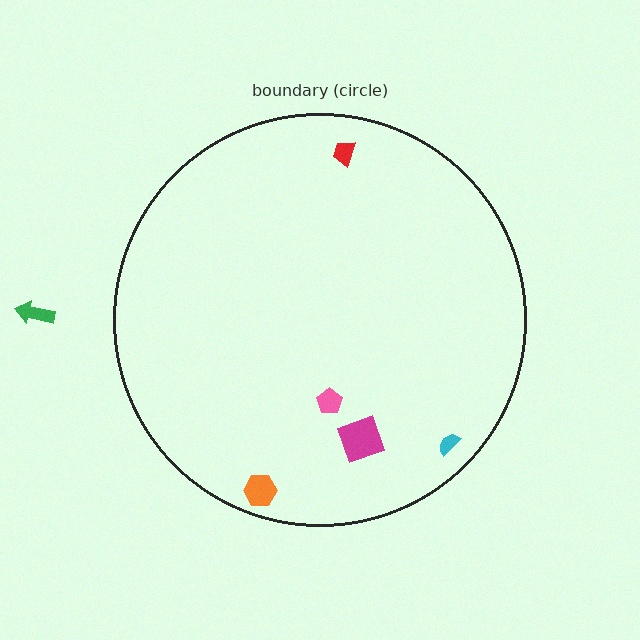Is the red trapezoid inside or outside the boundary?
Inside.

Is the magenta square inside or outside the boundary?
Inside.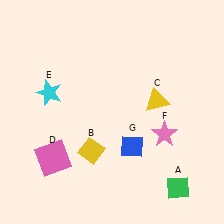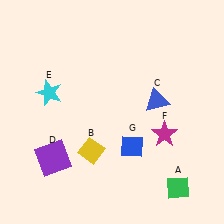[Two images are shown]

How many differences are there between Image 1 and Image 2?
There are 3 differences between the two images.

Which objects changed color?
C changed from yellow to blue. D changed from pink to purple. F changed from pink to magenta.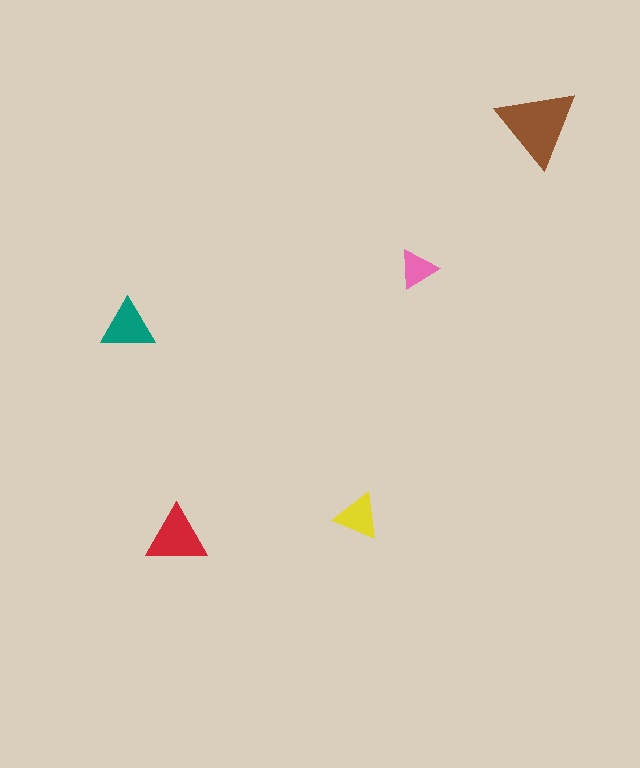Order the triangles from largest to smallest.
the brown one, the red one, the teal one, the yellow one, the pink one.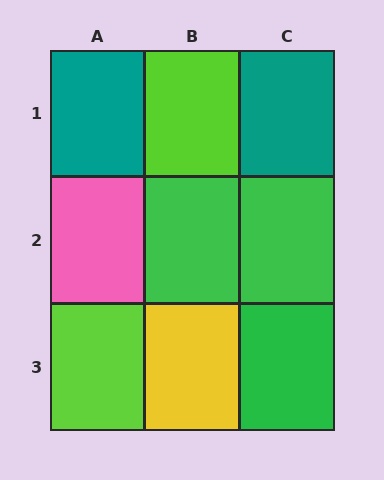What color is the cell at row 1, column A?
Teal.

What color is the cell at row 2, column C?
Green.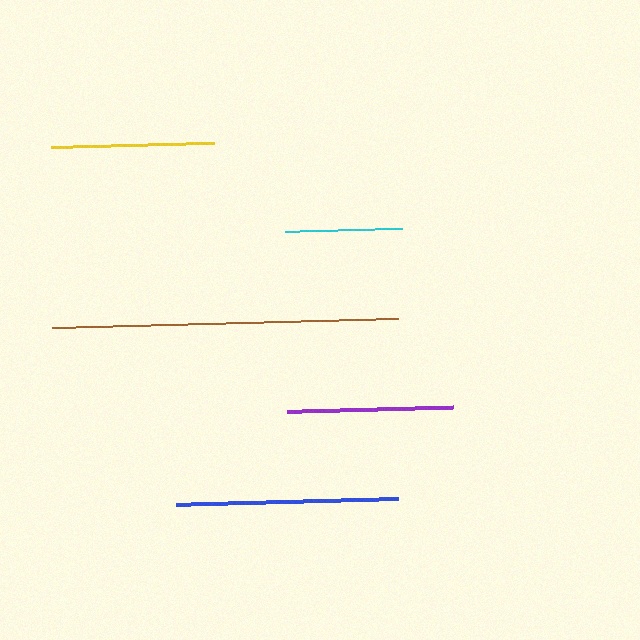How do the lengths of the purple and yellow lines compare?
The purple and yellow lines are approximately the same length.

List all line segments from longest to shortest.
From longest to shortest: brown, blue, purple, yellow, cyan.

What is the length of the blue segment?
The blue segment is approximately 222 pixels long.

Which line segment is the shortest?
The cyan line is the shortest at approximately 118 pixels.